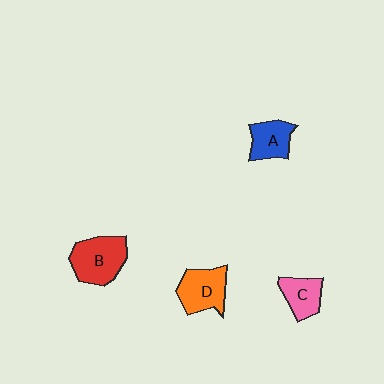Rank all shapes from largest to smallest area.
From largest to smallest: B (red), D (orange), A (blue), C (pink).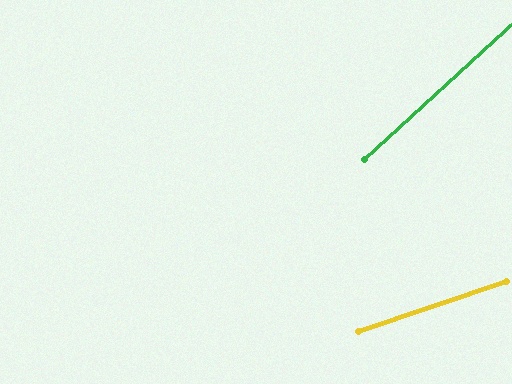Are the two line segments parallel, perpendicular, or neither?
Neither parallel nor perpendicular — they differ by about 24°.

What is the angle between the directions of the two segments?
Approximately 24 degrees.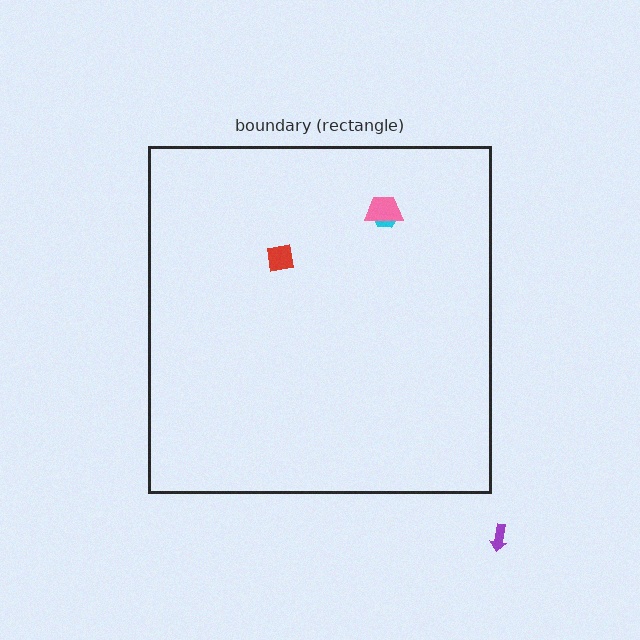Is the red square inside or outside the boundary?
Inside.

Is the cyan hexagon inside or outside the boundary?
Inside.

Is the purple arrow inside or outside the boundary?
Outside.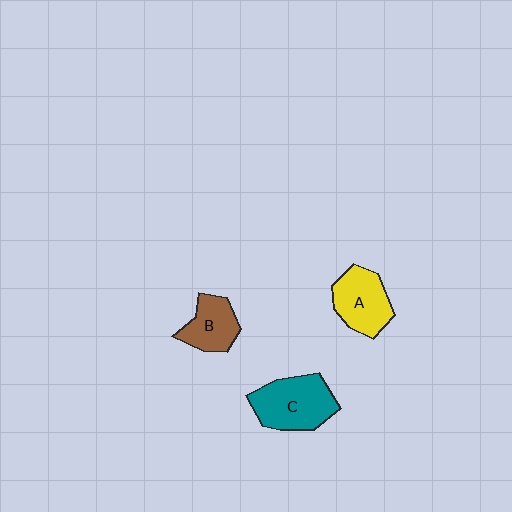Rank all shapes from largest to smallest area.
From largest to smallest: C (teal), A (yellow), B (brown).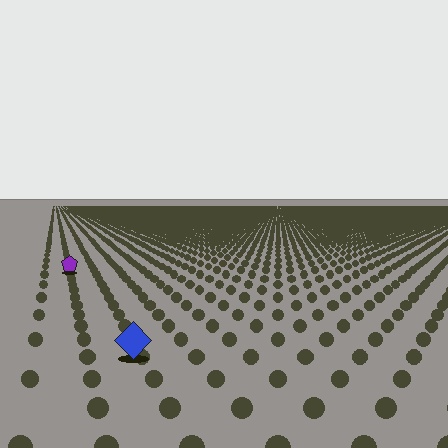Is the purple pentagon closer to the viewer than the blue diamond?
No. The blue diamond is closer — you can tell from the texture gradient: the ground texture is coarser near it.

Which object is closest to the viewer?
The blue diamond is closest. The texture marks near it are larger and more spread out.